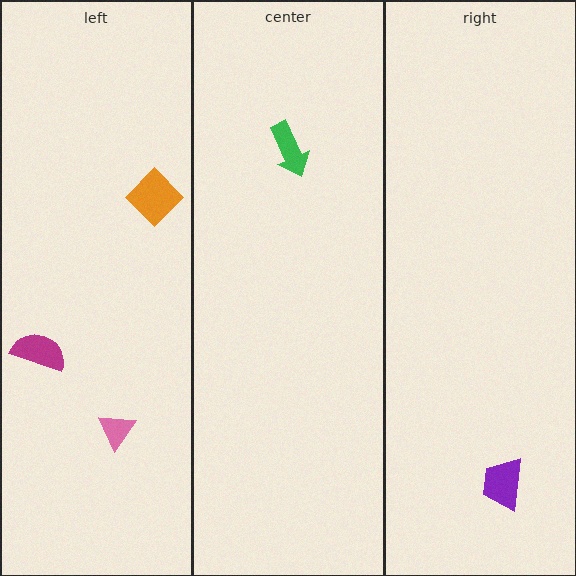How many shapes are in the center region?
1.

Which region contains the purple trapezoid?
The right region.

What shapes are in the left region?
The pink triangle, the orange diamond, the magenta semicircle.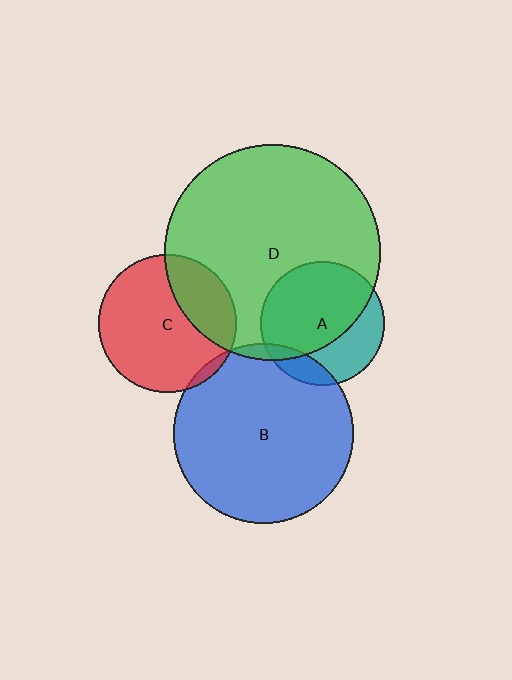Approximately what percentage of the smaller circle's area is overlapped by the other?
Approximately 5%.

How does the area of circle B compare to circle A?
Approximately 2.1 times.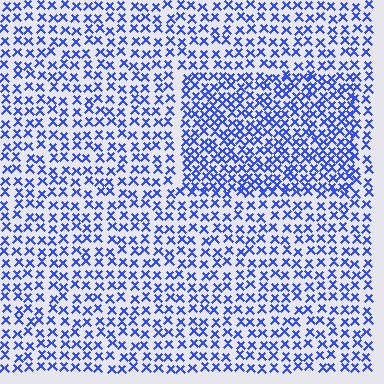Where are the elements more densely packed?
The elements are more densely packed inside the rectangle boundary.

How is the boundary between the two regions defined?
The boundary is defined by a change in element density (approximately 1.6x ratio). All elements are the same color, size, and shape.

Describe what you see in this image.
The image contains small blue elements arranged at two different densities. A rectangle-shaped region is visible where the elements are more densely packed than the surrounding area.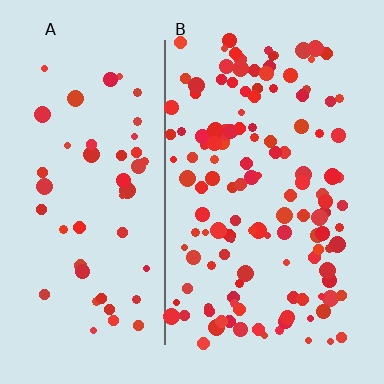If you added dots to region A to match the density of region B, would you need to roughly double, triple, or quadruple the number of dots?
Approximately triple.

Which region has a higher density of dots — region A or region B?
B (the right).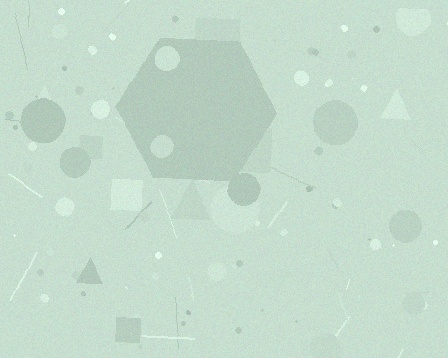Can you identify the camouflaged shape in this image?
The camouflaged shape is a hexagon.